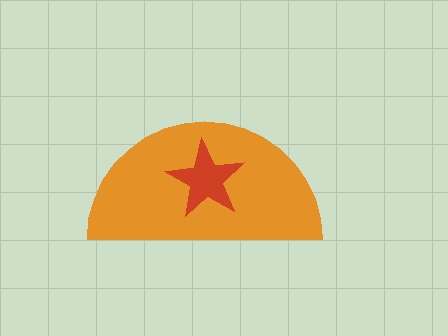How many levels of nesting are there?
2.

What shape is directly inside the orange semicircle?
The red star.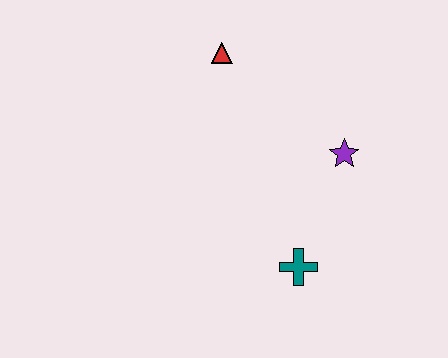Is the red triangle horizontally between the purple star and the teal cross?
No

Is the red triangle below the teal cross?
No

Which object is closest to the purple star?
The teal cross is closest to the purple star.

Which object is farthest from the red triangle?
The teal cross is farthest from the red triangle.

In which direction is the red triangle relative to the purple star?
The red triangle is to the left of the purple star.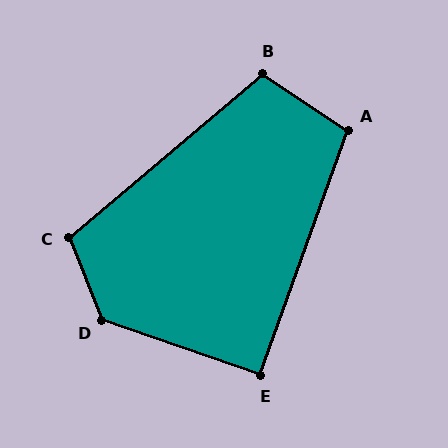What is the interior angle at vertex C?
Approximately 109 degrees (obtuse).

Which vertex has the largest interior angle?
D, at approximately 131 degrees.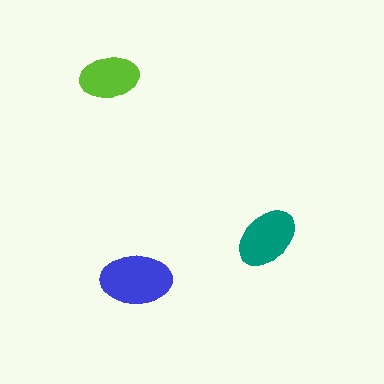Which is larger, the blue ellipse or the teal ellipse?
The blue one.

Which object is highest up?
The lime ellipse is topmost.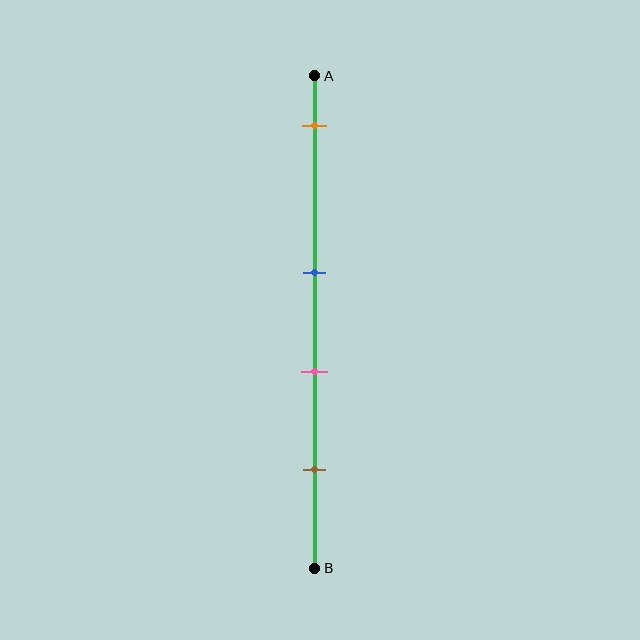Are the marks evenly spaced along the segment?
No, the marks are not evenly spaced.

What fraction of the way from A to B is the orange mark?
The orange mark is approximately 10% (0.1) of the way from A to B.